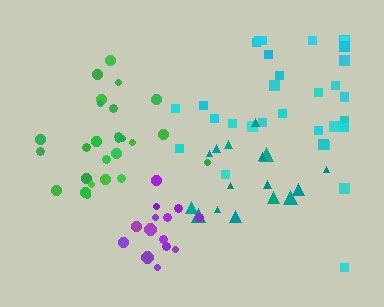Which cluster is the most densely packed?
Purple.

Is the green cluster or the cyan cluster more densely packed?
Green.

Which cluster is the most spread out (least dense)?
Cyan.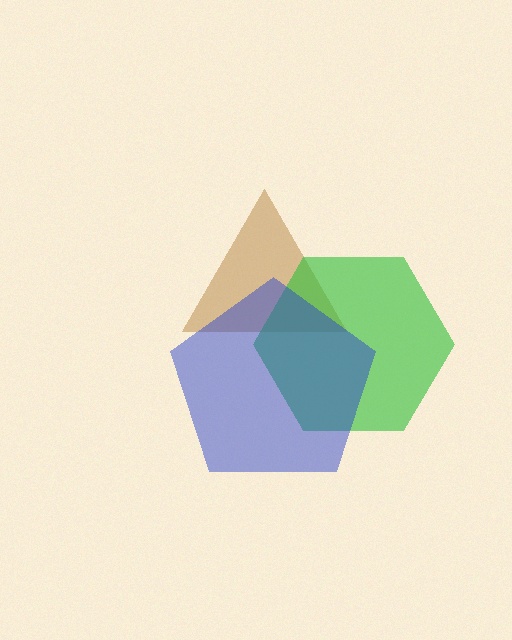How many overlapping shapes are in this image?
There are 3 overlapping shapes in the image.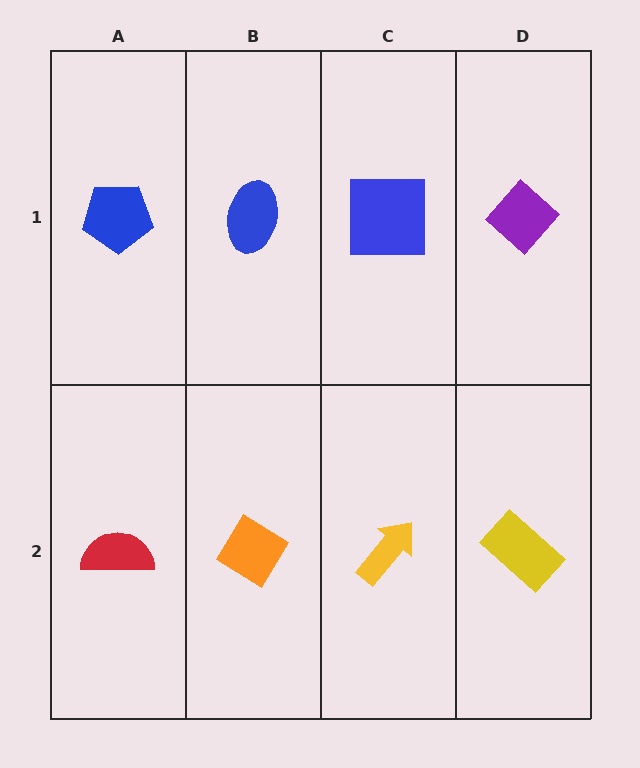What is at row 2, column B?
An orange diamond.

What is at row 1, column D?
A purple diamond.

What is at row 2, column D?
A yellow rectangle.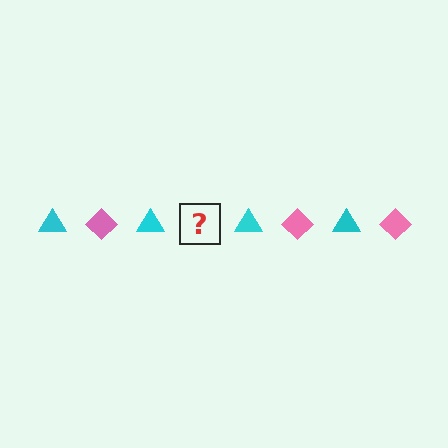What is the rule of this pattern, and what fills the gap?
The rule is that the pattern alternates between cyan triangle and pink diamond. The gap should be filled with a pink diamond.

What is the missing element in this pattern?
The missing element is a pink diamond.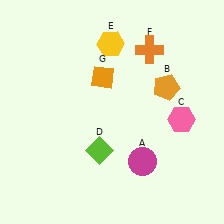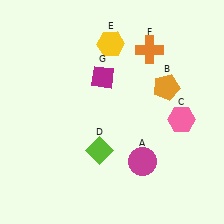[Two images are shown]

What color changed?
The diamond (G) changed from orange in Image 1 to magenta in Image 2.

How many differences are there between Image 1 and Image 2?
There is 1 difference between the two images.